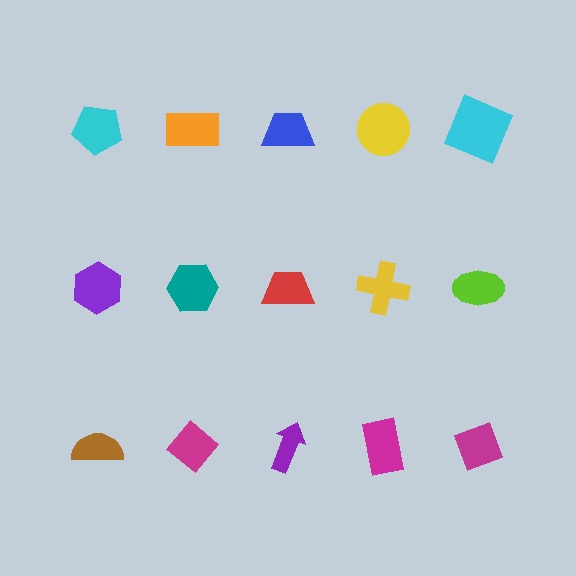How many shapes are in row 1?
5 shapes.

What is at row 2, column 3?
A red trapezoid.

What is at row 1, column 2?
An orange rectangle.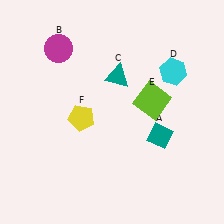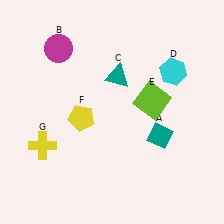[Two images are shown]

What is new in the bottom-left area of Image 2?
A yellow cross (G) was added in the bottom-left area of Image 2.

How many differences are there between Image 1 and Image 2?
There is 1 difference between the two images.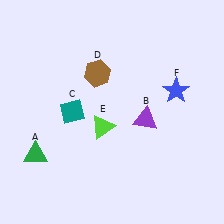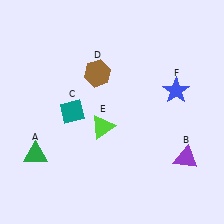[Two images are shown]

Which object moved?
The purple triangle (B) moved right.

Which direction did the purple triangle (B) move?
The purple triangle (B) moved right.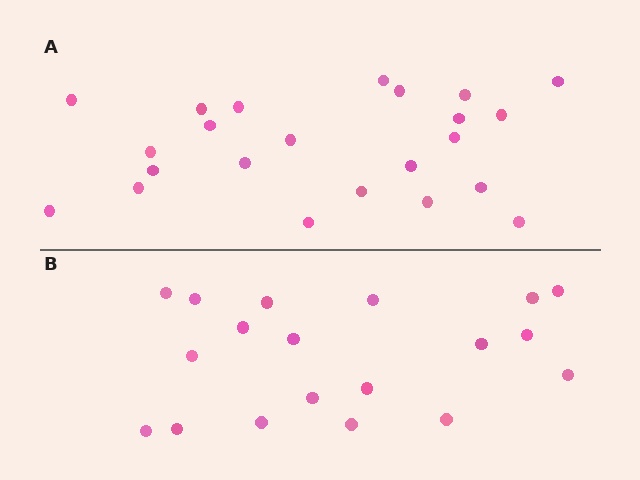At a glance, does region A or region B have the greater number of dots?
Region A (the top region) has more dots.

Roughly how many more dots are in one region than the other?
Region A has about 4 more dots than region B.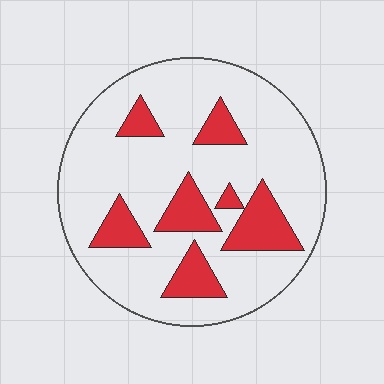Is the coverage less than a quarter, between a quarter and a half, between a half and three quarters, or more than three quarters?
Less than a quarter.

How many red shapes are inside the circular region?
7.